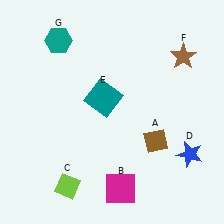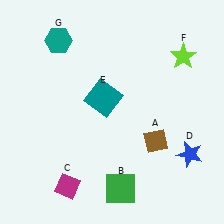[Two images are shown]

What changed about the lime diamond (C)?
In Image 1, C is lime. In Image 2, it changed to magenta.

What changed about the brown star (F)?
In Image 1, F is brown. In Image 2, it changed to lime.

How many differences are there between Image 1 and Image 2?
There are 3 differences between the two images.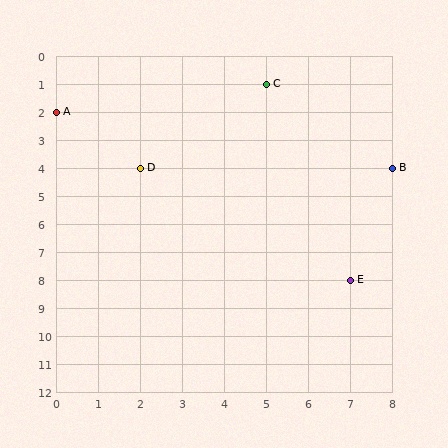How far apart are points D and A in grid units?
Points D and A are 2 columns and 2 rows apart (about 2.8 grid units diagonally).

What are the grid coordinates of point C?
Point C is at grid coordinates (5, 1).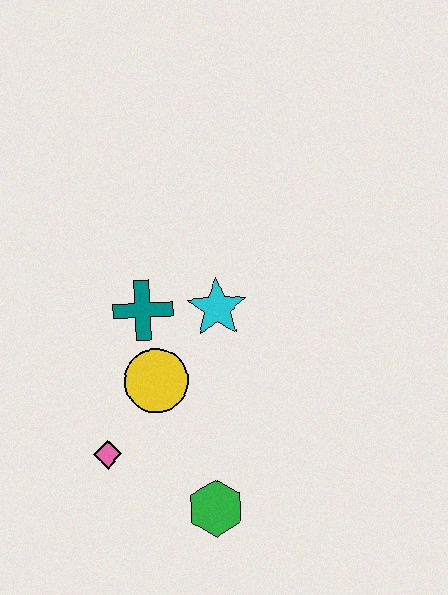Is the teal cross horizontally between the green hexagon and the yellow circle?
No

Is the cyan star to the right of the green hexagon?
Yes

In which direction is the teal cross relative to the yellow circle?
The teal cross is above the yellow circle.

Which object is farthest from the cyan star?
The green hexagon is farthest from the cyan star.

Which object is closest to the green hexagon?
The pink diamond is closest to the green hexagon.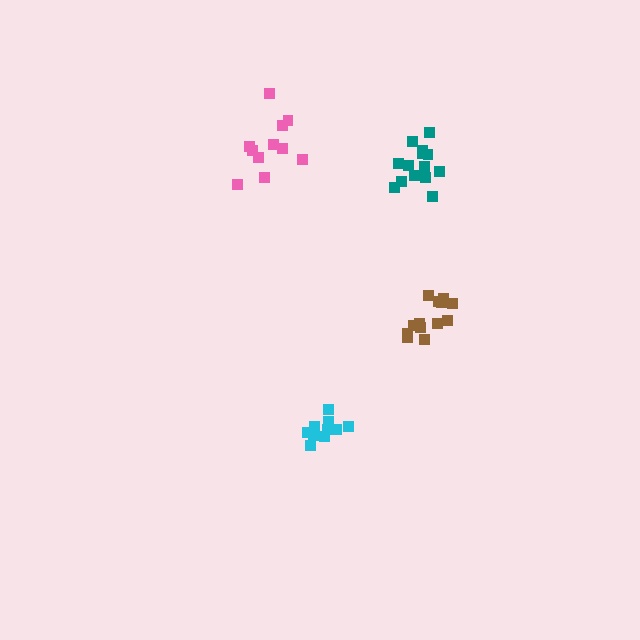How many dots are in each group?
Group 1: 11 dots, Group 2: 10 dots, Group 3: 14 dots, Group 4: 14 dots (49 total).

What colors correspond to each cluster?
The clusters are colored: pink, cyan, brown, teal.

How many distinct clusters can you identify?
There are 4 distinct clusters.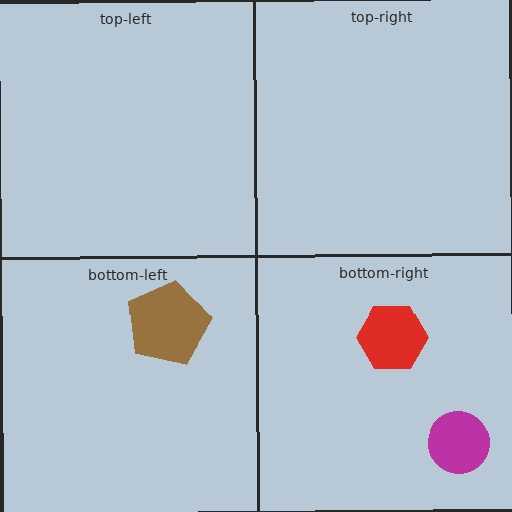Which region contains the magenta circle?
The bottom-right region.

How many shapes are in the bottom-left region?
1.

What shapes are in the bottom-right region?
The magenta circle, the red hexagon.